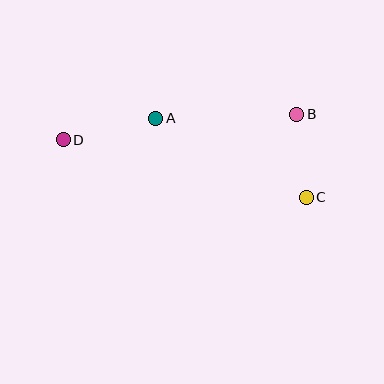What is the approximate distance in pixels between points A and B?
The distance between A and B is approximately 141 pixels.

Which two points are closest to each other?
Points B and C are closest to each other.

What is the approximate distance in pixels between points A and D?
The distance between A and D is approximately 95 pixels.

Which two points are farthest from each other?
Points C and D are farthest from each other.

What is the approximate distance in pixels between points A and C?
The distance between A and C is approximately 170 pixels.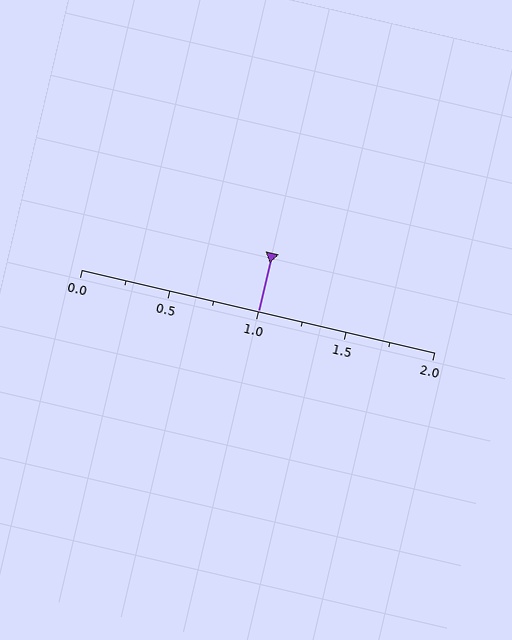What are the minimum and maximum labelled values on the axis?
The axis runs from 0.0 to 2.0.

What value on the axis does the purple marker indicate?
The marker indicates approximately 1.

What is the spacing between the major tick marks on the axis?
The major ticks are spaced 0.5 apart.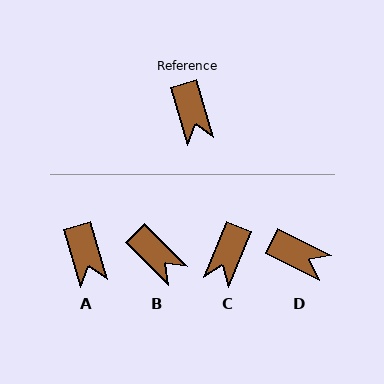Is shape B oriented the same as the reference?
No, it is off by about 29 degrees.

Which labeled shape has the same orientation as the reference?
A.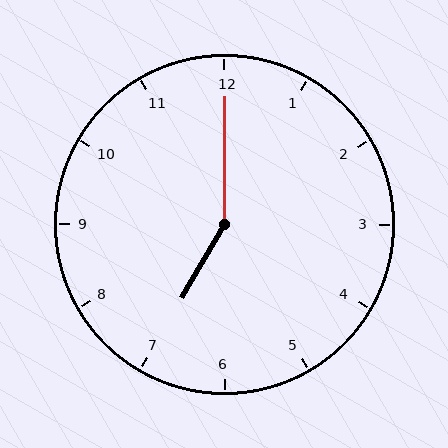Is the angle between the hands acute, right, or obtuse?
It is obtuse.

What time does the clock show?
7:00.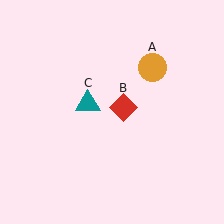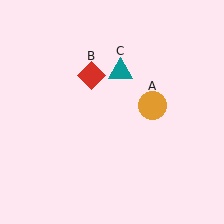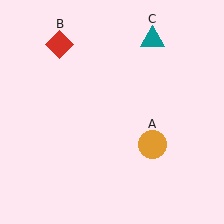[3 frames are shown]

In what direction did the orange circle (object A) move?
The orange circle (object A) moved down.